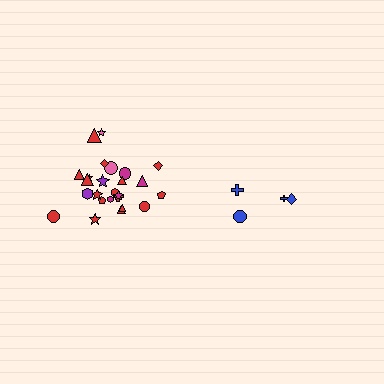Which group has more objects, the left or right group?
The left group.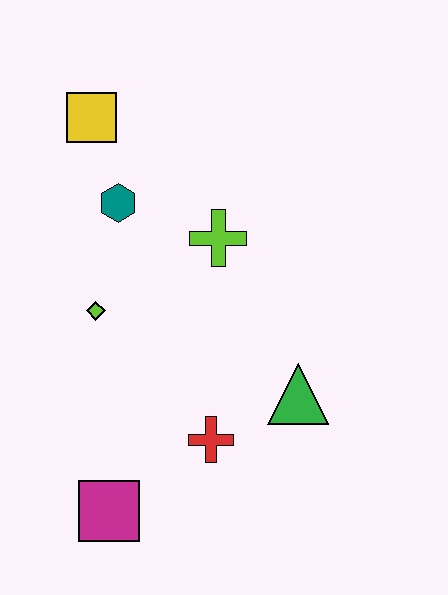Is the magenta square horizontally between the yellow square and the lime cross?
Yes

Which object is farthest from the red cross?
The yellow square is farthest from the red cross.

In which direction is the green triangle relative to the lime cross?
The green triangle is below the lime cross.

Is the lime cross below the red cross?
No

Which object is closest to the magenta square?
The red cross is closest to the magenta square.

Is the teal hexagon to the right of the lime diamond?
Yes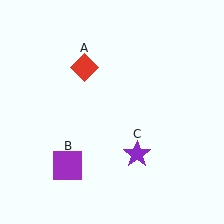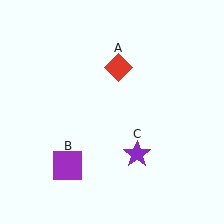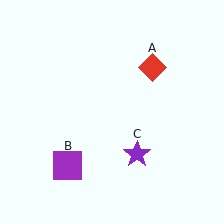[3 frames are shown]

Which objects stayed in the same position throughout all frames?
Purple square (object B) and purple star (object C) remained stationary.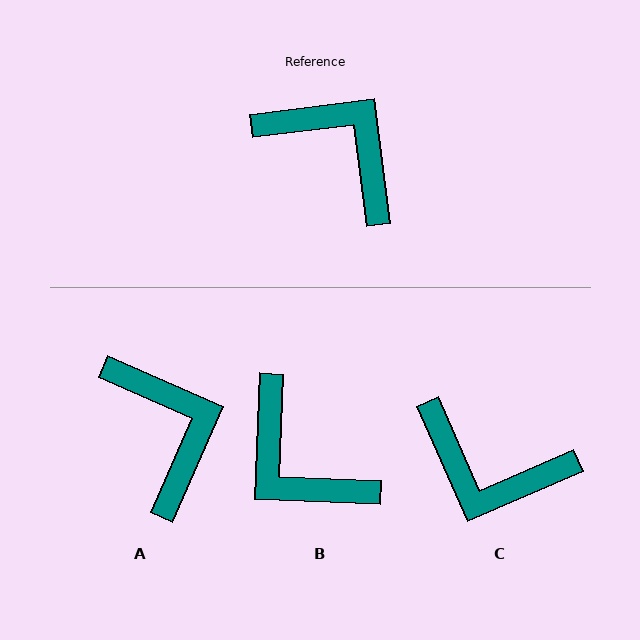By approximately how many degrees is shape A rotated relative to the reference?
Approximately 31 degrees clockwise.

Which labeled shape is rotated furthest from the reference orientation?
B, about 170 degrees away.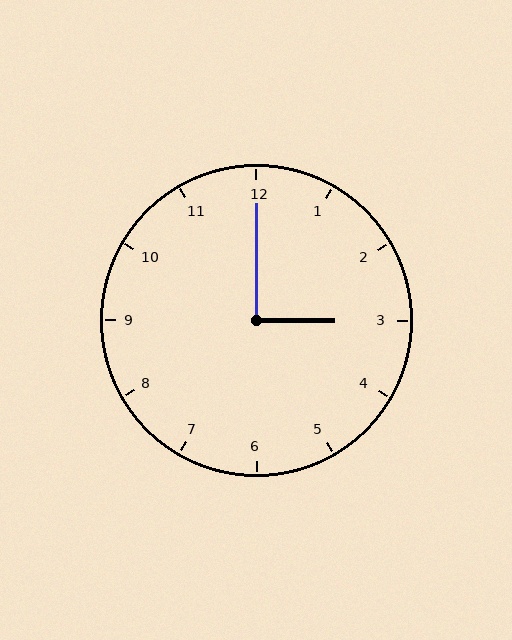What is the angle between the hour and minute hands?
Approximately 90 degrees.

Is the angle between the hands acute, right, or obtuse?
It is right.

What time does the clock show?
3:00.